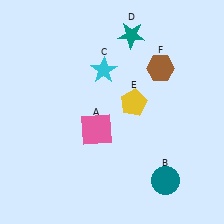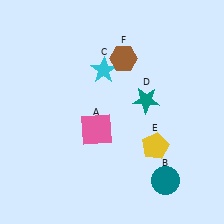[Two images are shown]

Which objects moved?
The objects that moved are: the teal star (D), the yellow pentagon (E), the brown hexagon (F).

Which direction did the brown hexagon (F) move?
The brown hexagon (F) moved left.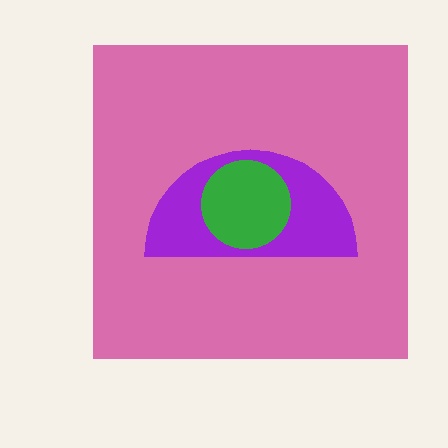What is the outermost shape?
The pink square.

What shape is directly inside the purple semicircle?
The green circle.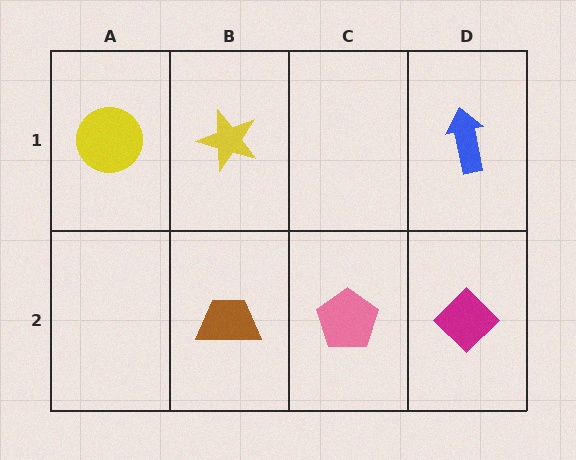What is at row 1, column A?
A yellow circle.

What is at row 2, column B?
A brown trapezoid.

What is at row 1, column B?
A yellow star.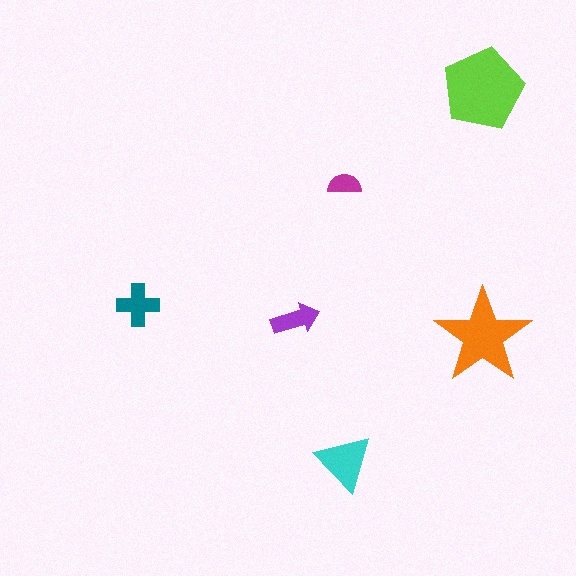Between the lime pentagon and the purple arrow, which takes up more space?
The lime pentagon.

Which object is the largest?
The lime pentagon.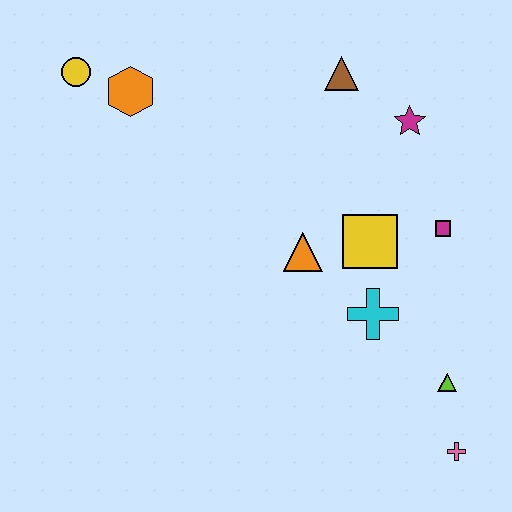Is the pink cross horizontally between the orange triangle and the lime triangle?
No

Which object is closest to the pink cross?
The lime triangle is closest to the pink cross.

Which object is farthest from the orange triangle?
The yellow circle is farthest from the orange triangle.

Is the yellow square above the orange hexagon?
No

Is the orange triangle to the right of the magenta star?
No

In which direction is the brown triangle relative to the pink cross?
The brown triangle is above the pink cross.